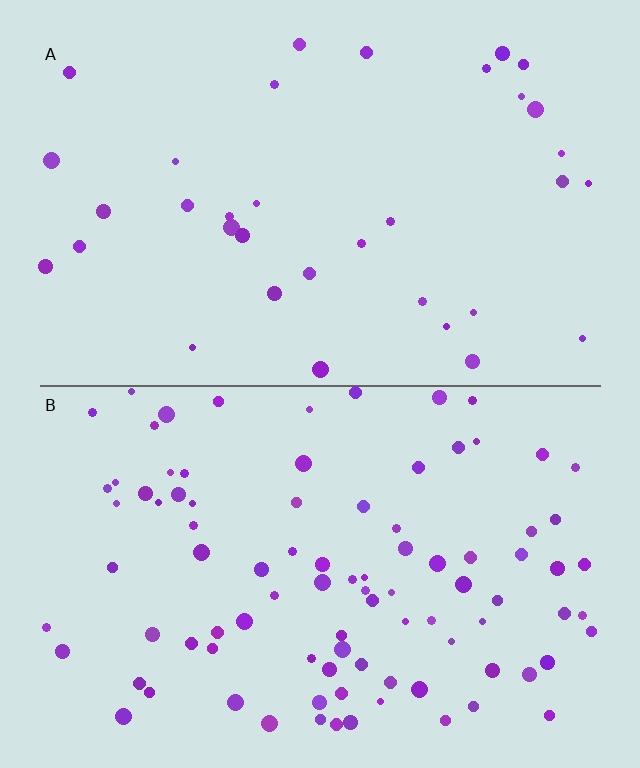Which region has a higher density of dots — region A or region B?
B (the bottom).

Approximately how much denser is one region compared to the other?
Approximately 2.7× — region B over region A.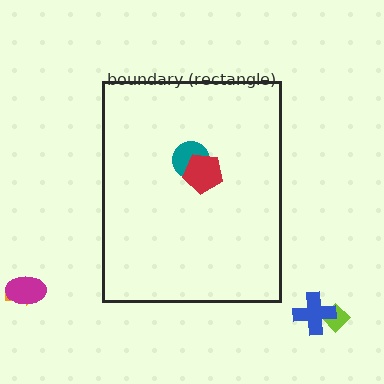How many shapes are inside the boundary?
2 inside, 4 outside.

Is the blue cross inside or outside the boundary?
Outside.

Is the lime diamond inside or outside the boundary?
Outside.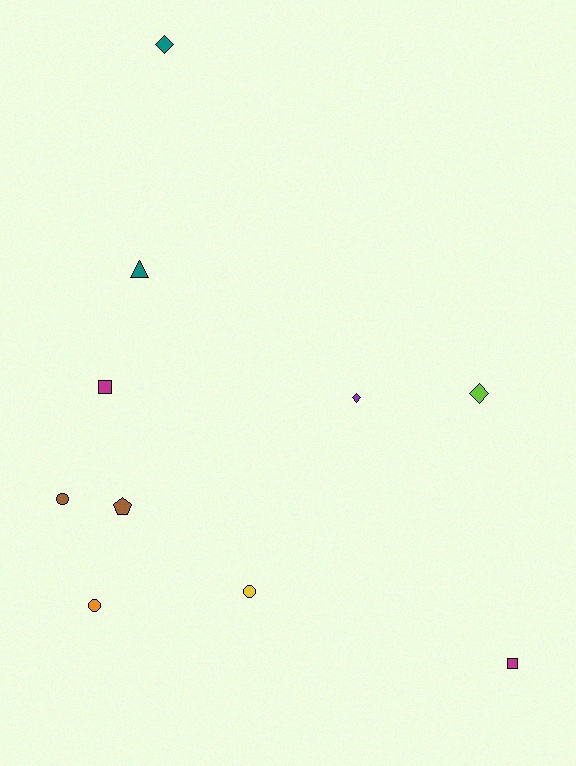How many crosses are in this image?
There are no crosses.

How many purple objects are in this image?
There is 1 purple object.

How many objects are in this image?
There are 10 objects.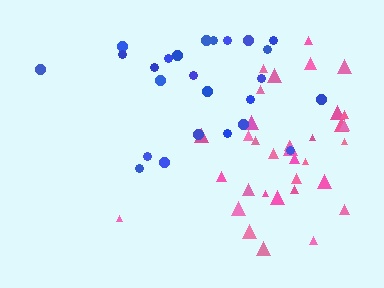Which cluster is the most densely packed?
Pink.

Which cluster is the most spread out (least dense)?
Blue.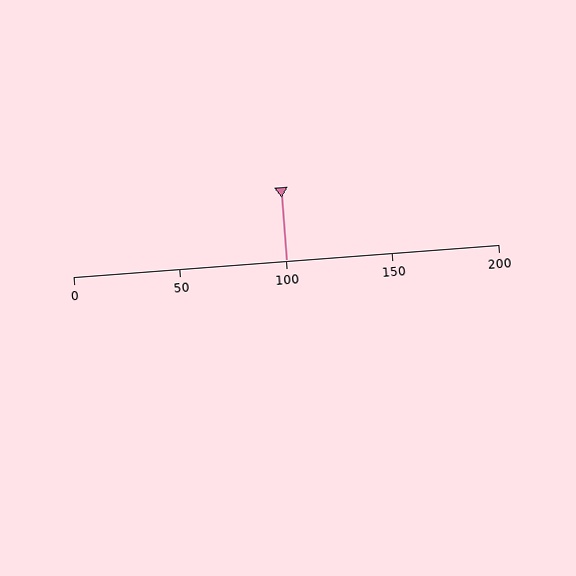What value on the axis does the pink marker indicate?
The marker indicates approximately 100.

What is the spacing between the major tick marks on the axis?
The major ticks are spaced 50 apart.